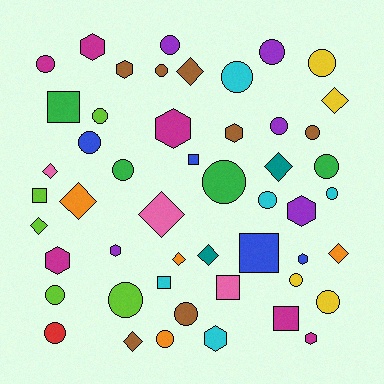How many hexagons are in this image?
There are 10 hexagons.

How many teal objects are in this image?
There are 2 teal objects.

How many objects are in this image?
There are 50 objects.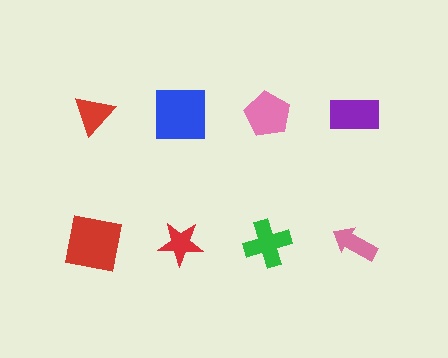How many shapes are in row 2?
4 shapes.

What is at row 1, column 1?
A red triangle.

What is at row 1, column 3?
A pink pentagon.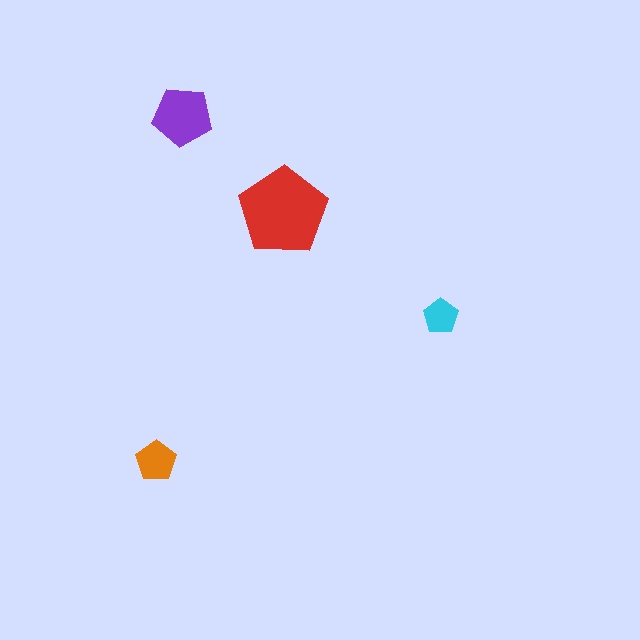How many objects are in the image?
There are 4 objects in the image.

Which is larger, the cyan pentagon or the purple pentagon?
The purple one.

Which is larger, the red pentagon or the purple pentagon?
The red one.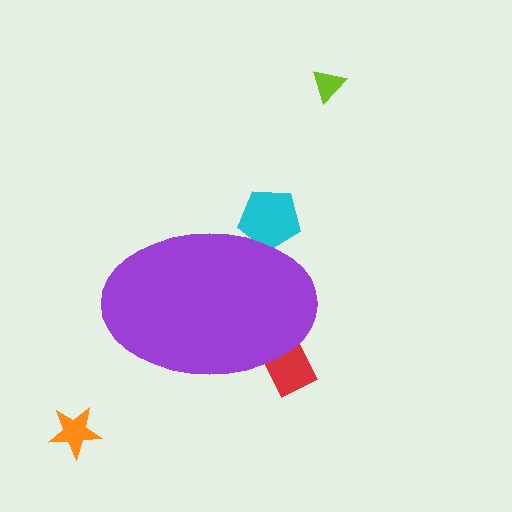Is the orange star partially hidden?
No, the orange star is fully visible.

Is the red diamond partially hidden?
Yes, the red diamond is partially hidden behind the purple ellipse.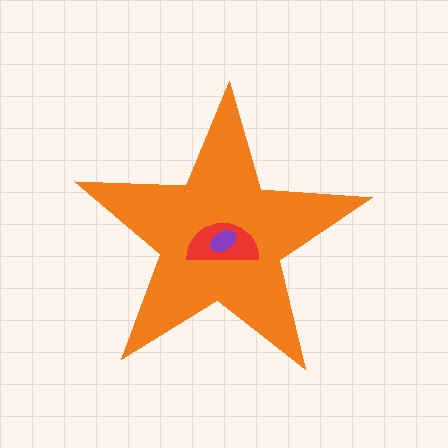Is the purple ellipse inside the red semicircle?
Yes.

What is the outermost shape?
The orange star.